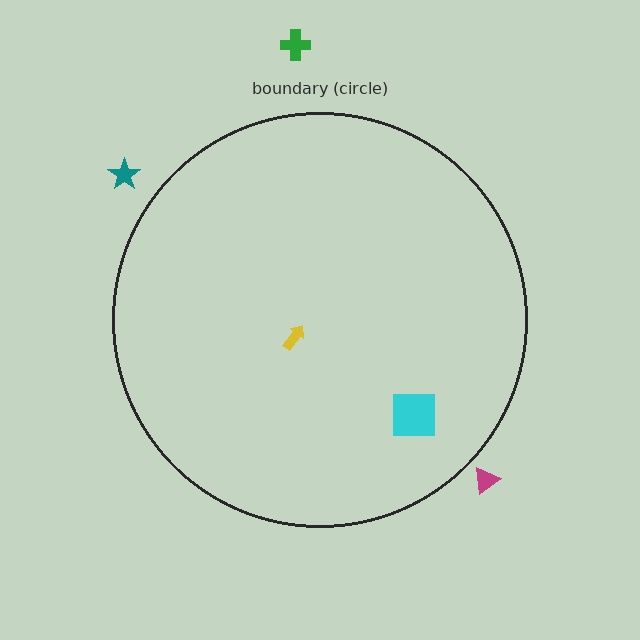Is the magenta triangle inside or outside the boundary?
Outside.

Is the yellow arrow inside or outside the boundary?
Inside.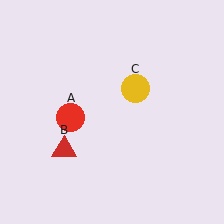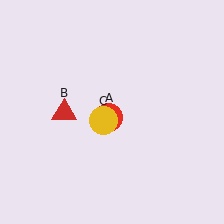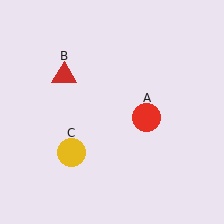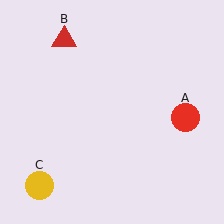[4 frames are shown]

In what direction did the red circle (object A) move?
The red circle (object A) moved right.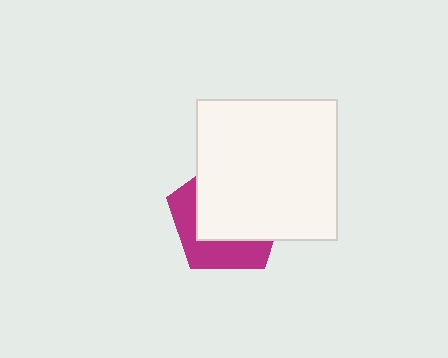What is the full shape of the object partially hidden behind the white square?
The partially hidden object is a magenta pentagon.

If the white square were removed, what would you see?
You would see the complete magenta pentagon.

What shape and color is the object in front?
The object in front is a white square.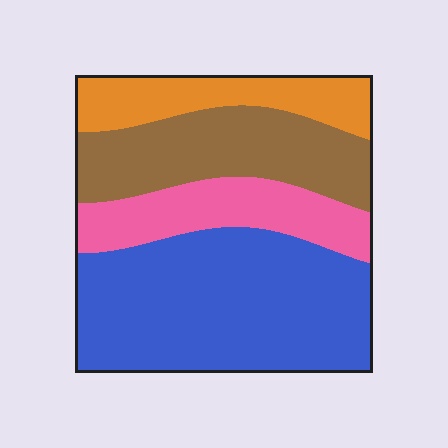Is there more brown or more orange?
Brown.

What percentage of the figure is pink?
Pink covers around 15% of the figure.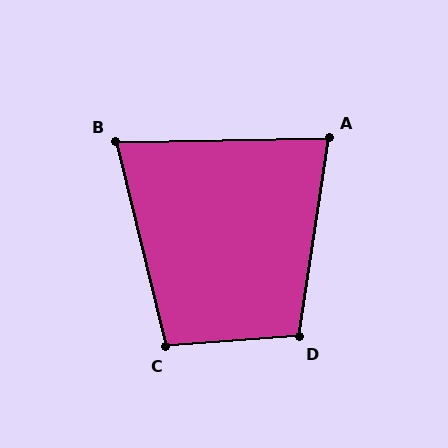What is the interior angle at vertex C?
Approximately 99 degrees (obtuse).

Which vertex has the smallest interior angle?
B, at approximately 77 degrees.